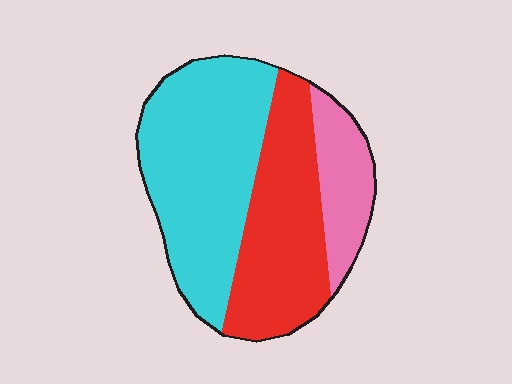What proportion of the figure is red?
Red takes up about three eighths (3/8) of the figure.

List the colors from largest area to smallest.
From largest to smallest: cyan, red, pink.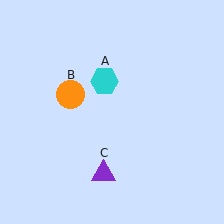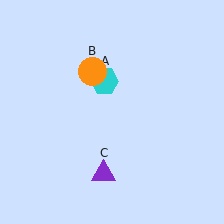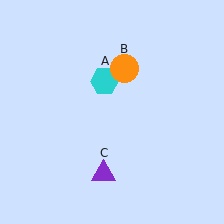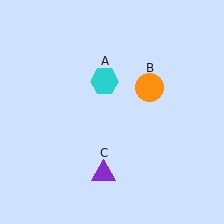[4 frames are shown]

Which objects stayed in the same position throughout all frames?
Cyan hexagon (object A) and purple triangle (object C) remained stationary.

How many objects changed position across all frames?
1 object changed position: orange circle (object B).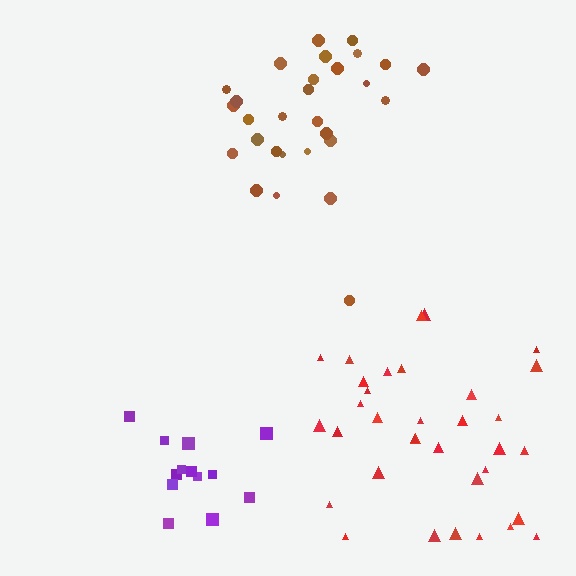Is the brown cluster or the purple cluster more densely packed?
Purple.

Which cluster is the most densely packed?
Purple.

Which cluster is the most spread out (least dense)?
Red.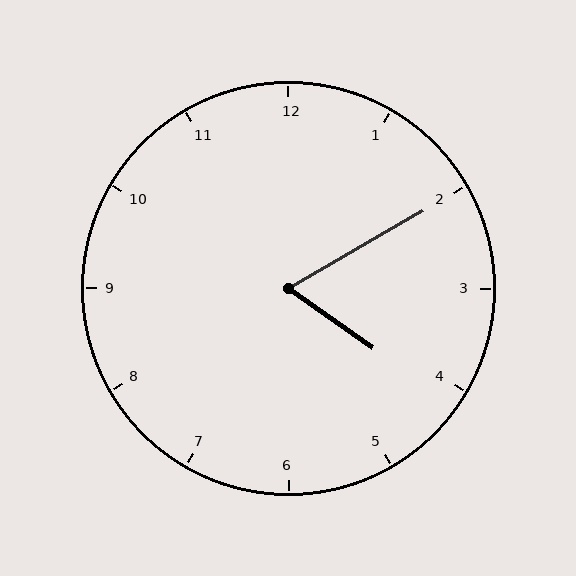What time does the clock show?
4:10.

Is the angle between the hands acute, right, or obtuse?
It is acute.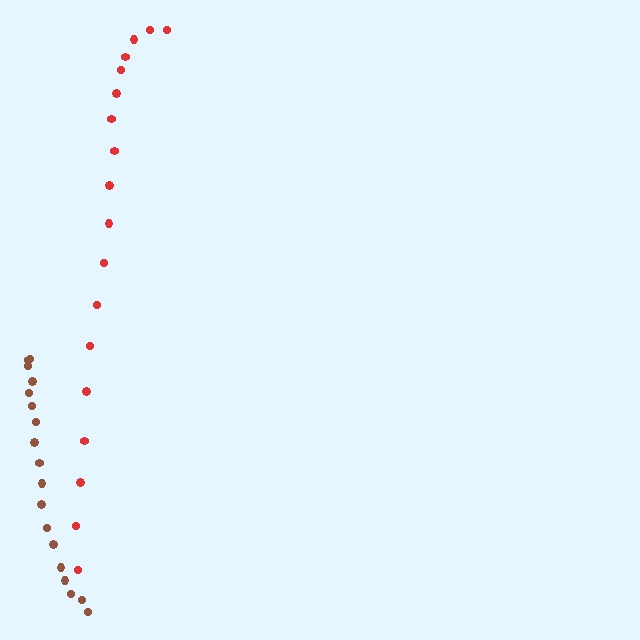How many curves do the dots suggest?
There are 2 distinct paths.